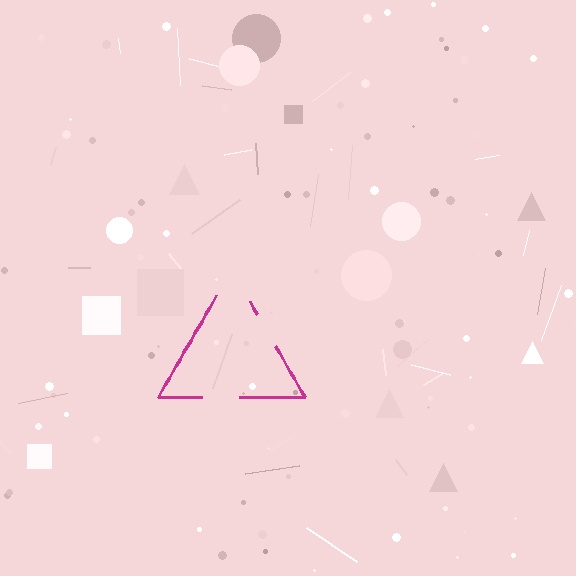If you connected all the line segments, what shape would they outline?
They would outline a triangle.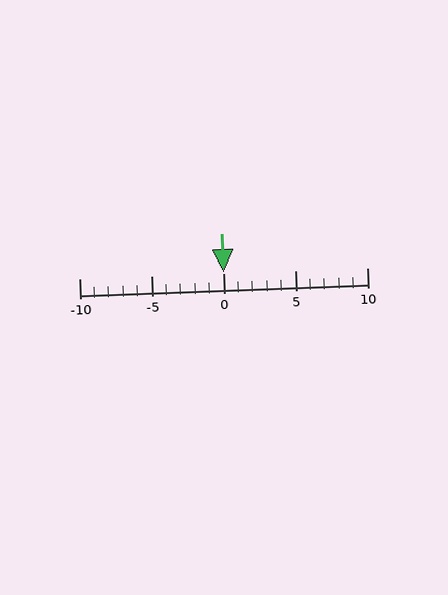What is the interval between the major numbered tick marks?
The major tick marks are spaced 5 units apart.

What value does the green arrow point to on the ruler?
The green arrow points to approximately 0.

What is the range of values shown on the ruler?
The ruler shows values from -10 to 10.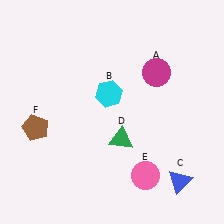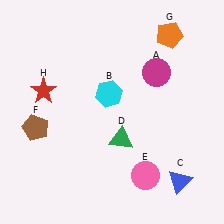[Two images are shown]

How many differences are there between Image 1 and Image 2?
There are 2 differences between the two images.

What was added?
An orange pentagon (G), a red star (H) were added in Image 2.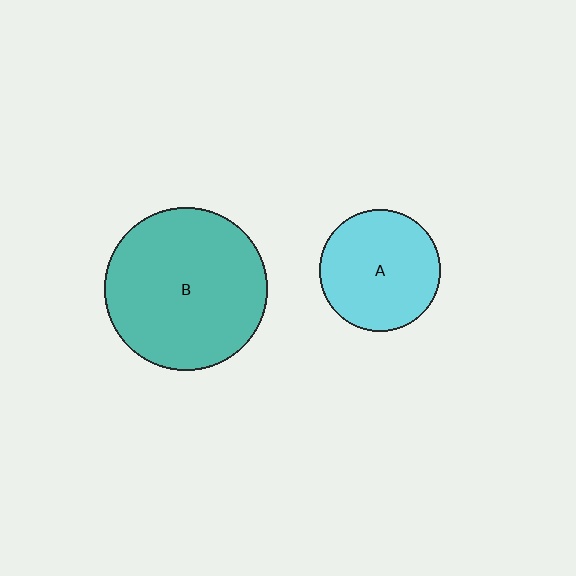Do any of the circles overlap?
No, none of the circles overlap.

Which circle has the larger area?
Circle B (teal).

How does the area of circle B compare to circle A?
Approximately 1.8 times.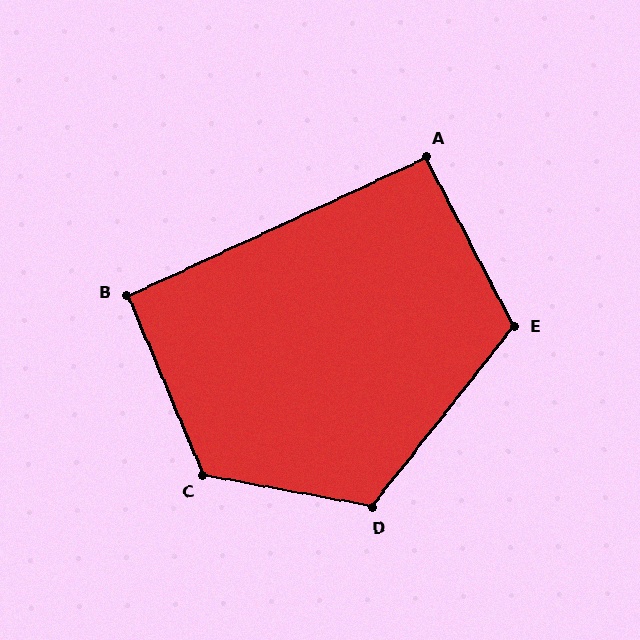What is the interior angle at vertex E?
Approximately 114 degrees (obtuse).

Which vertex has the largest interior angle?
C, at approximately 123 degrees.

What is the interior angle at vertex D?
Approximately 117 degrees (obtuse).